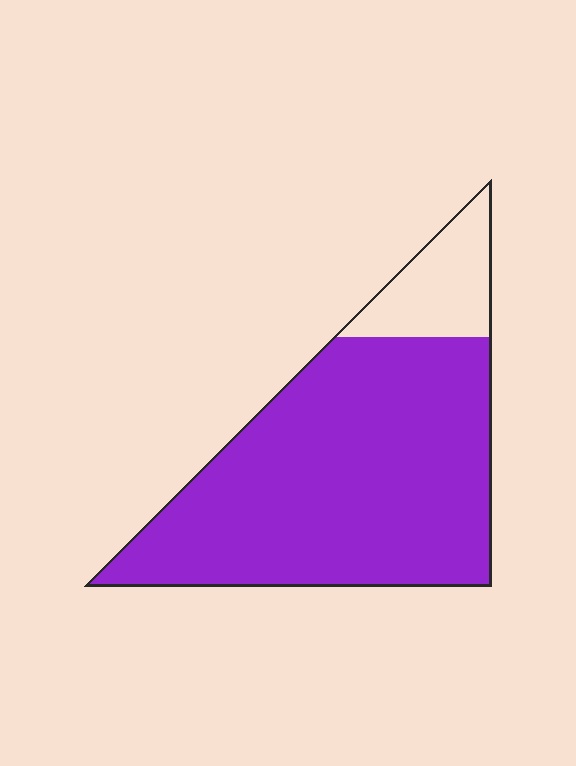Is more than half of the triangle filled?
Yes.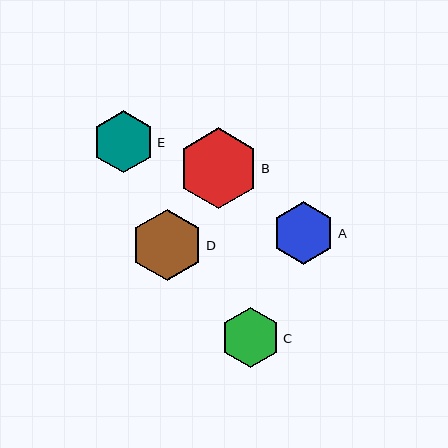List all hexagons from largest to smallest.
From largest to smallest: B, D, A, E, C.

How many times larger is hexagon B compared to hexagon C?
Hexagon B is approximately 1.4 times the size of hexagon C.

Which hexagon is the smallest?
Hexagon C is the smallest with a size of approximately 60 pixels.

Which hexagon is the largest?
Hexagon B is the largest with a size of approximately 81 pixels.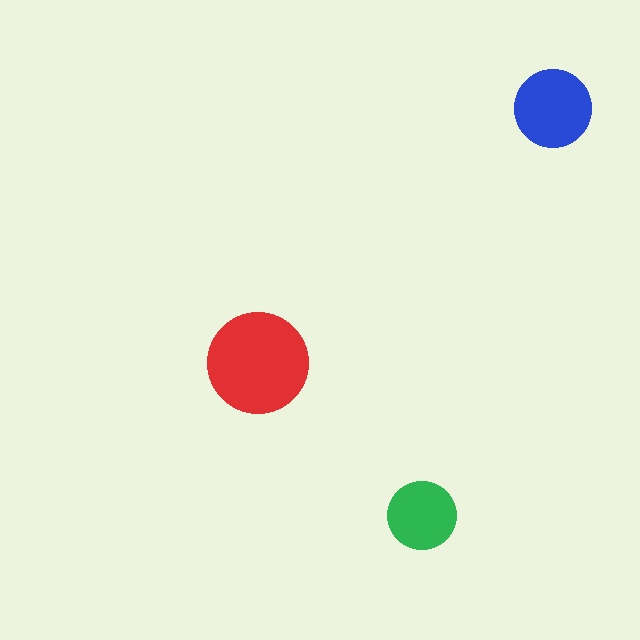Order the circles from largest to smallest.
the red one, the blue one, the green one.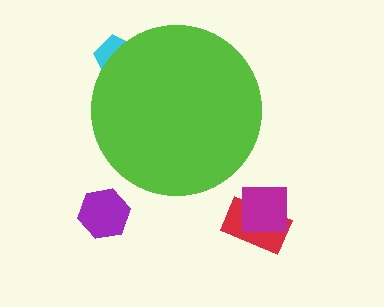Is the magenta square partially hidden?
No, the magenta square is fully visible.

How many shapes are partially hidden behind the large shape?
1 shape is partially hidden.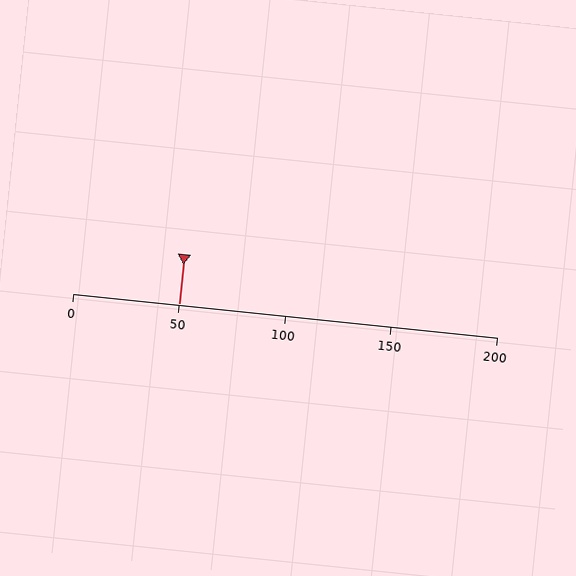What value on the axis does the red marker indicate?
The marker indicates approximately 50.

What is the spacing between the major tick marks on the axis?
The major ticks are spaced 50 apart.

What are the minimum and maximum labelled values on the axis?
The axis runs from 0 to 200.